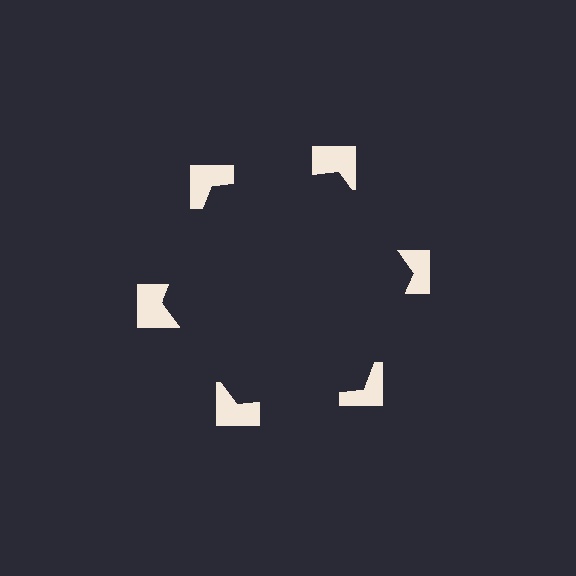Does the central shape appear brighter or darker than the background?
It typically appears slightly darker than the background, even though no actual brightness change is drawn.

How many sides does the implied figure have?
6 sides.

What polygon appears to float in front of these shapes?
An illusory hexagon — its edges are inferred from the aligned wedge cuts in the notched squares, not physically drawn.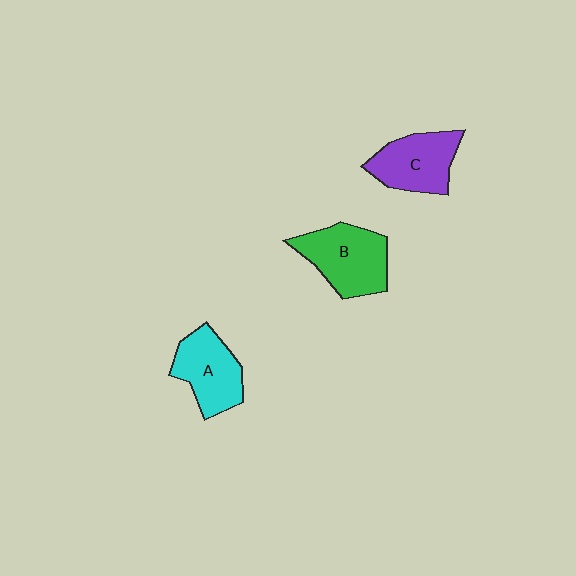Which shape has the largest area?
Shape B (green).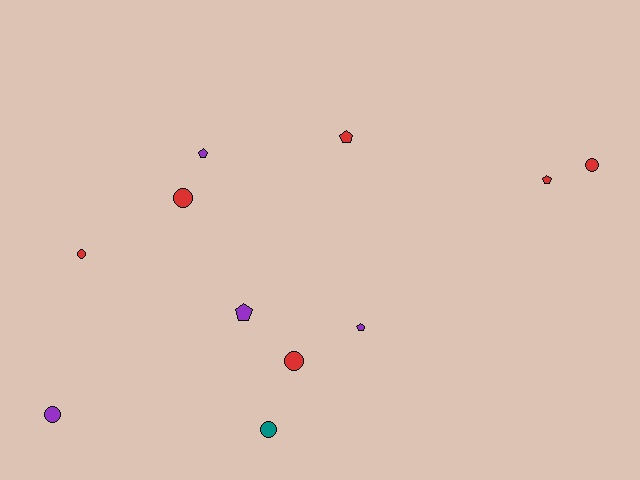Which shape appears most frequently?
Circle, with 6 objects.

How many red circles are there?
There are 4 red circles.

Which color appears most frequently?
Red, with 6 objects.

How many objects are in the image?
There are 11 objects.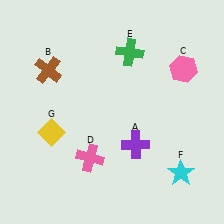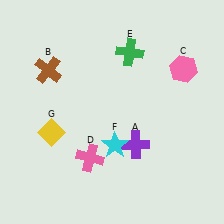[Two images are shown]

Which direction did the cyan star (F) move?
The cyan star (F) moved left.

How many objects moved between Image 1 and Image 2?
1 object moved between the two images.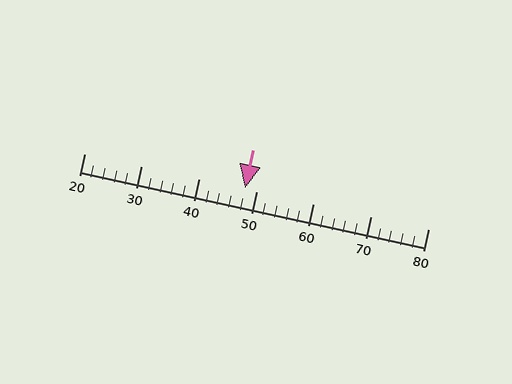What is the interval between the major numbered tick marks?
The major tick marks are spaced 10 units apart.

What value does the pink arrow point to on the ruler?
The pink arrow points to approximately 48.